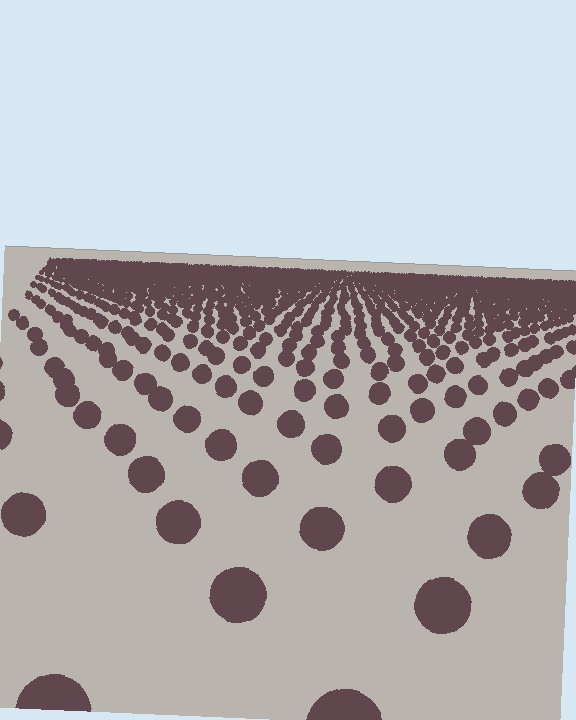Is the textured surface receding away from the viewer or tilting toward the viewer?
The surface is receding away from the viewer. Texture elements get smaller and denser toward the top.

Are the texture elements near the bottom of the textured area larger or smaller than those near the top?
Larger. Near the bottom, elements are closer to the viewer and appear at a bigger on-screen size.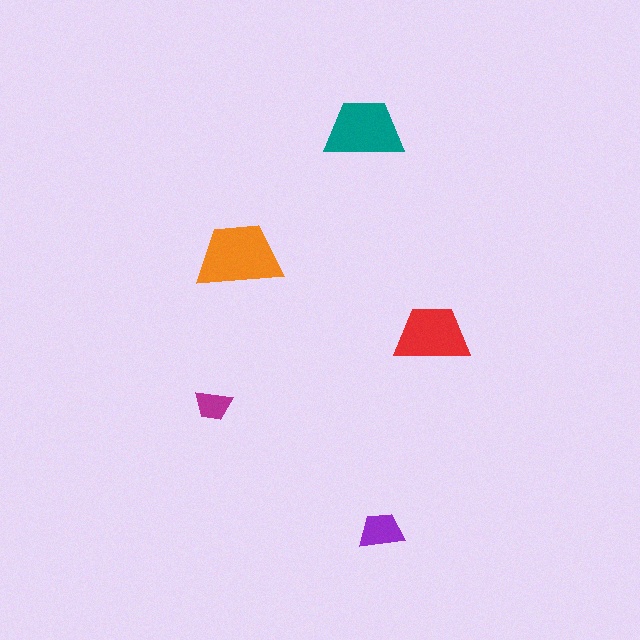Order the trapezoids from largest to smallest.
the orange one, the teal one, the red one, the purple one, the magenta one.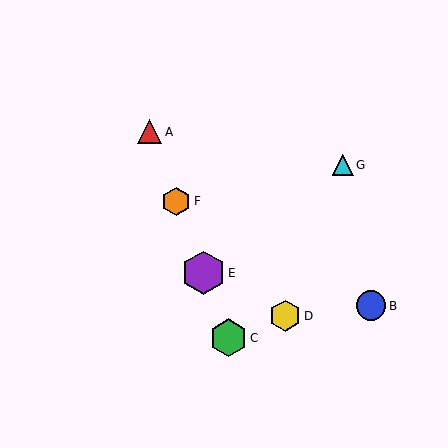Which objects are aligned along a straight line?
Objects A, C, E, F are aligned along a straight line.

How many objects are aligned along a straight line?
4 objects (A, C, E, F) are aligned along a straight line.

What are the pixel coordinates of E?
Object E is at (204, 273).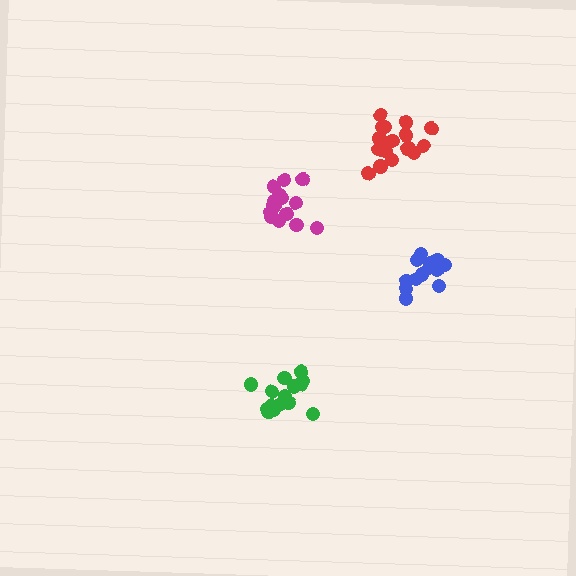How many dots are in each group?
Group 1: 15 dots, Group 2: 17 dots, Group 3: 13 dots, Group 4: 15 dots (60 total).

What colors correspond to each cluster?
The clusters are colored: green, red, blue, magenta.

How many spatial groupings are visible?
There are 4 spatial groupings.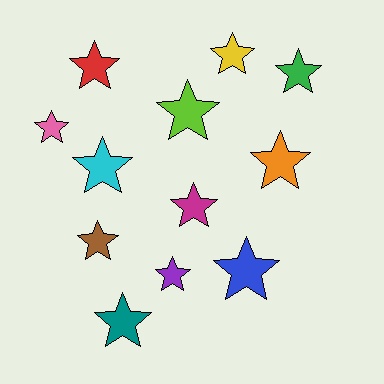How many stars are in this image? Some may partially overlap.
There are 12 stars.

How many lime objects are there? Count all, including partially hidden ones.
There is 1 lime object.